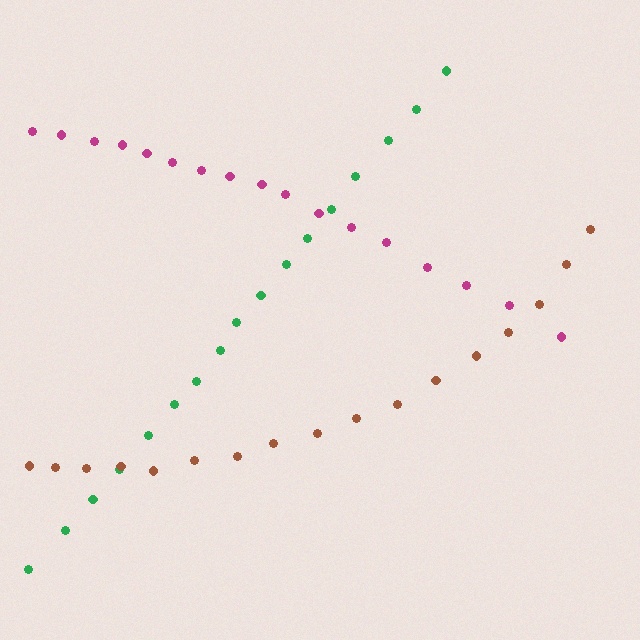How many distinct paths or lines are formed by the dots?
There are 3 distinct paths.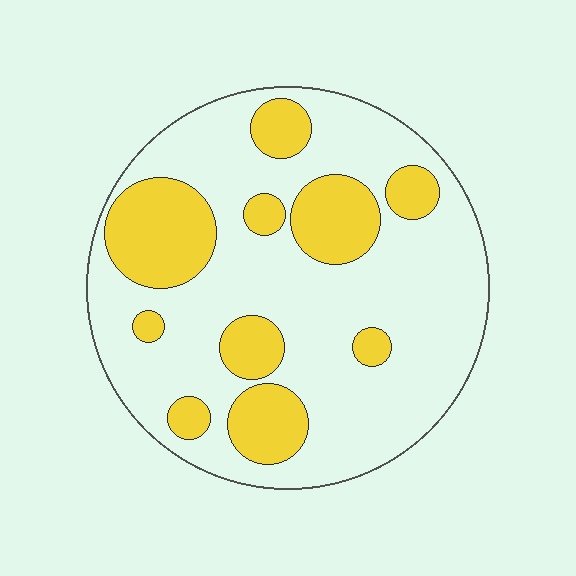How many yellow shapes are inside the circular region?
10.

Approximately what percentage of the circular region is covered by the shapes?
Approximately 30%.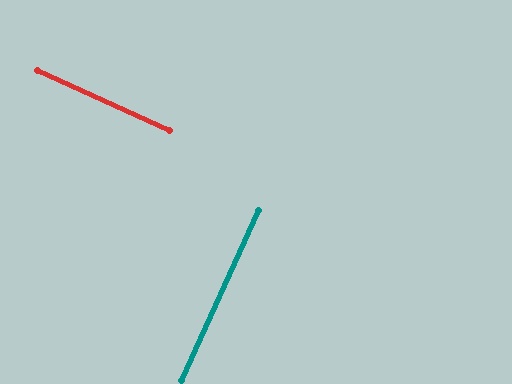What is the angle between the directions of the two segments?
Approximately 90 degrees.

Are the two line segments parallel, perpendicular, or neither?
Perpendicular — they meet at approximately 90°.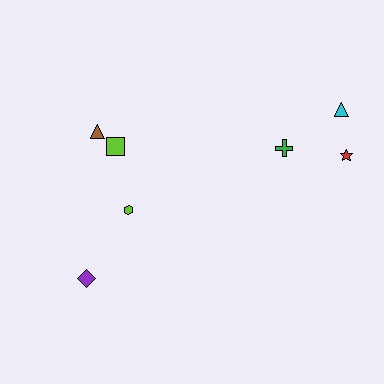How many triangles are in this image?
There are 2 triangles.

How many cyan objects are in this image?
There is 1 cyan object.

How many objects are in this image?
There are 7 objects.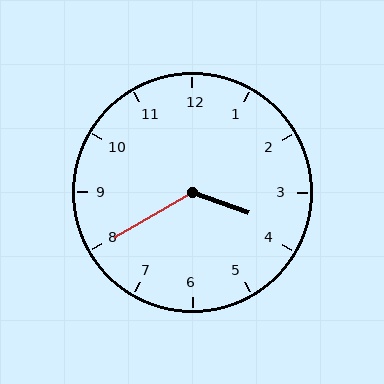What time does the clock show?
3:40.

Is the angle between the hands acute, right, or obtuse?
It is obtuse.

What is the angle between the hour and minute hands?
Approximately 130 degrees.